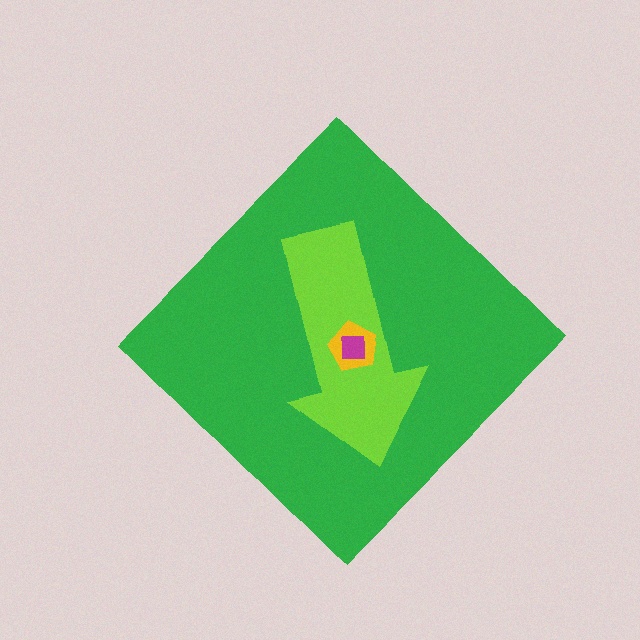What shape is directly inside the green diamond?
The lime arrow.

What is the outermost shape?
The green diamond.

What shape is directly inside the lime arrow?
The yellow pentagon.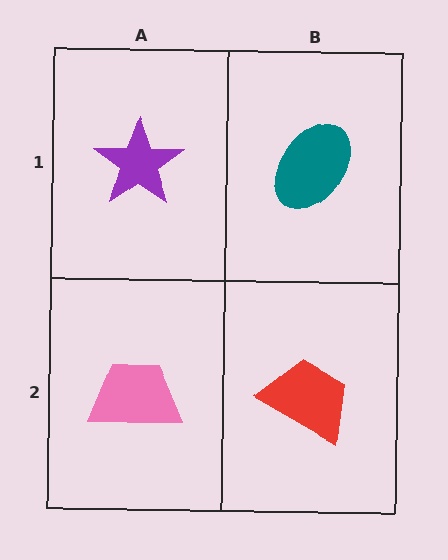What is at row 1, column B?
A teal ellipse.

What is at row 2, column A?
A pink trapezoid.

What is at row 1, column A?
A purple star.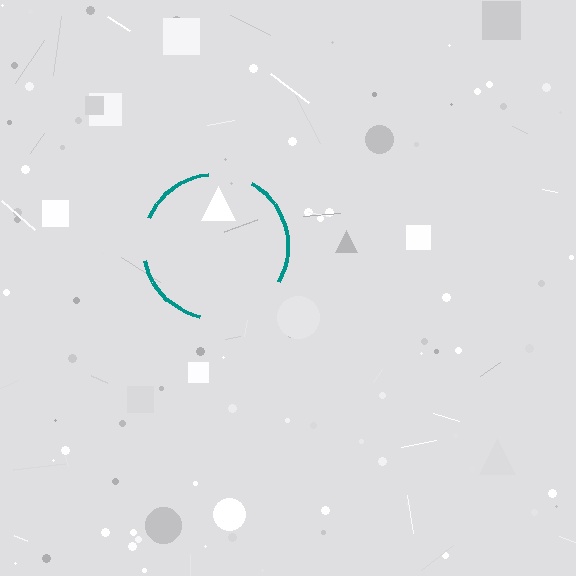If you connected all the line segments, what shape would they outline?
They would outline a circle.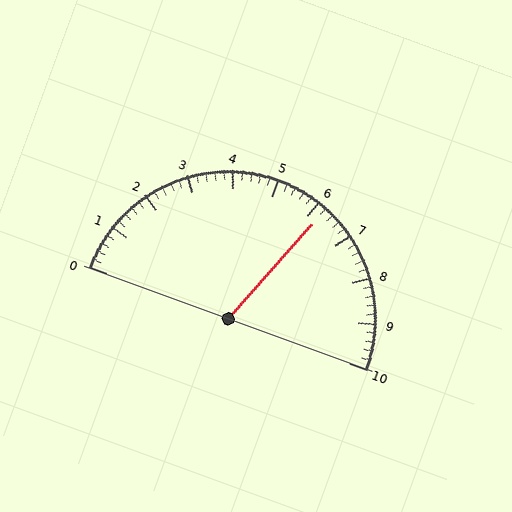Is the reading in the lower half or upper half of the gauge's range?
The reading is in the upper half of the range (0 to 10).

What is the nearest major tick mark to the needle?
The nearest major tick mark is 6.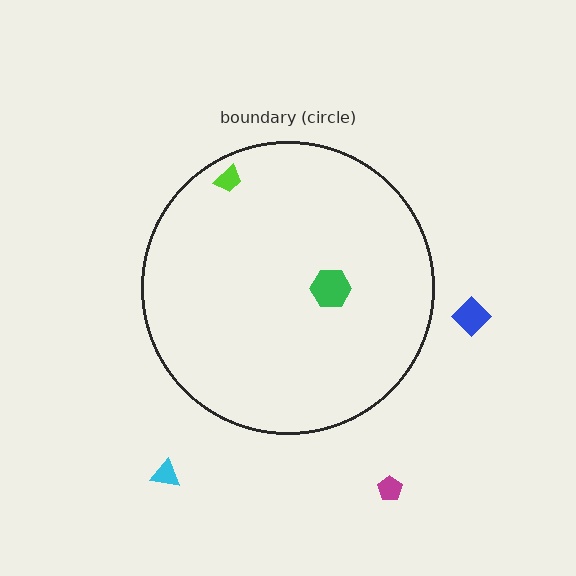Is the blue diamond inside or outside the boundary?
Outside.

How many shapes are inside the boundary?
2 inside, 3 outside.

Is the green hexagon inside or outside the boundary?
Inside.